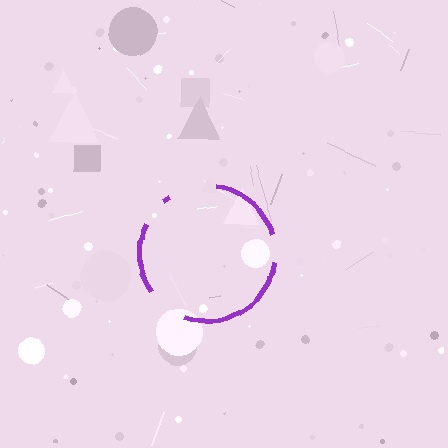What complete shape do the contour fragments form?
The contour fragments form a circle.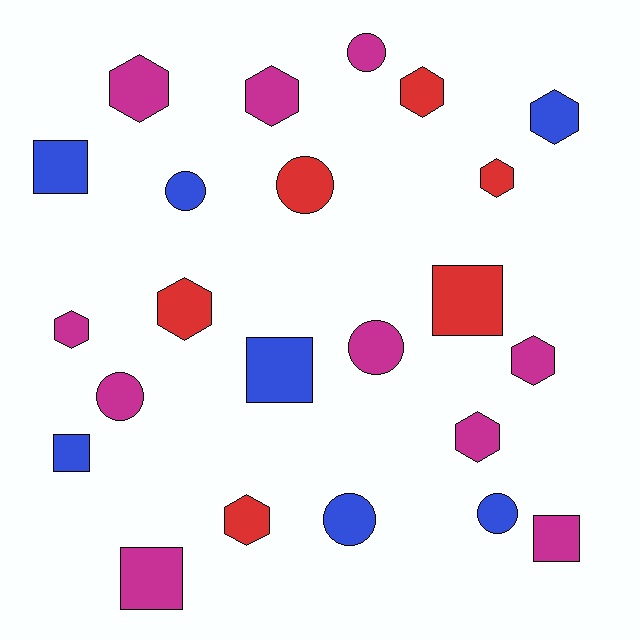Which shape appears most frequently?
Hexagon, with 10 objects.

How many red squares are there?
There is 1 red square.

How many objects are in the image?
There are 23 objects.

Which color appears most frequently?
Magenta, with 10 objects.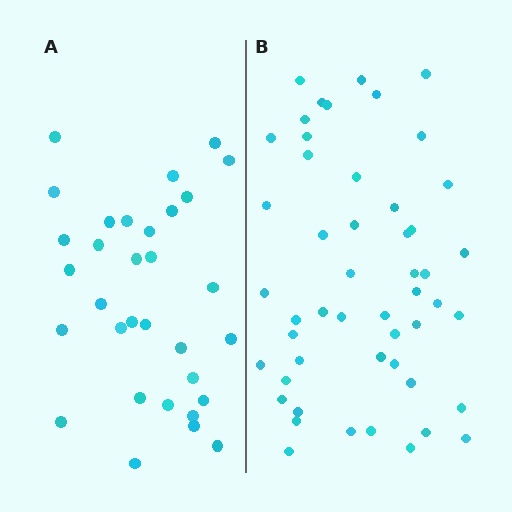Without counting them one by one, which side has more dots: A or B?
Region B (the right region) has more dots.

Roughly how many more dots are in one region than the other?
Region B has approximately 20 more dots than region A.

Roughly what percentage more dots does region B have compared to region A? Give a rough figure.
About 55% more.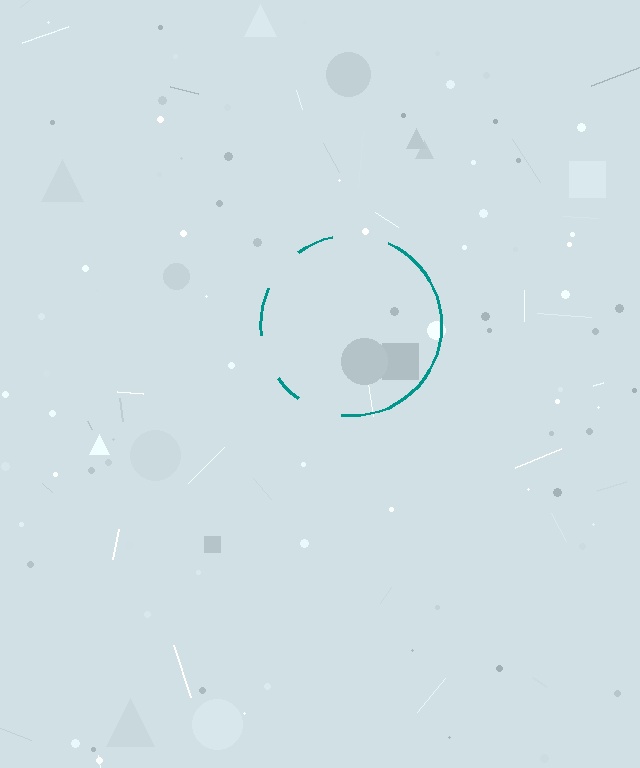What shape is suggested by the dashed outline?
The dashed outline suggests a circle.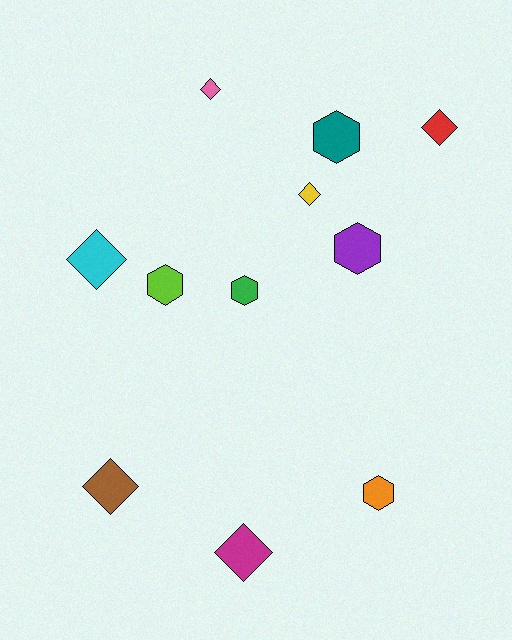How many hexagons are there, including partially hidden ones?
There are 5 hexagons.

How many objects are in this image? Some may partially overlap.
There are 11 objects.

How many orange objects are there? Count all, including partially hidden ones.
There is 1 orange object.